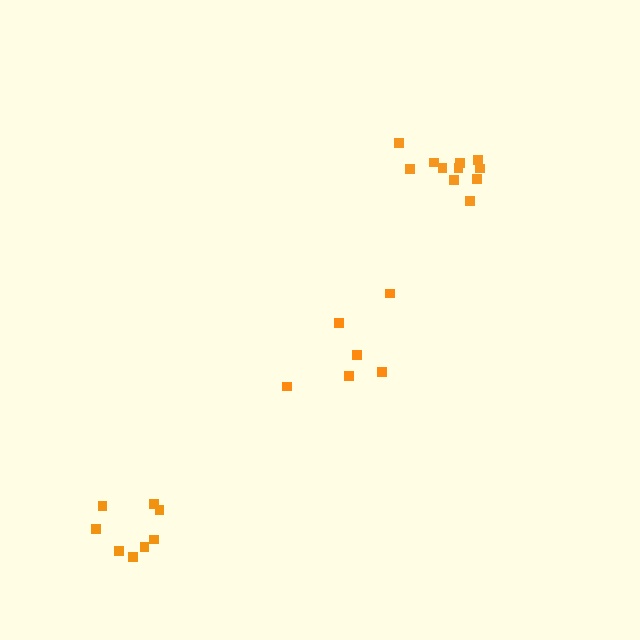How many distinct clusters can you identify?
There are 3 distinct clusters.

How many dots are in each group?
Group 1: 6 dots, Group 2: 8 dots, Group 3: 11 dots (25 total).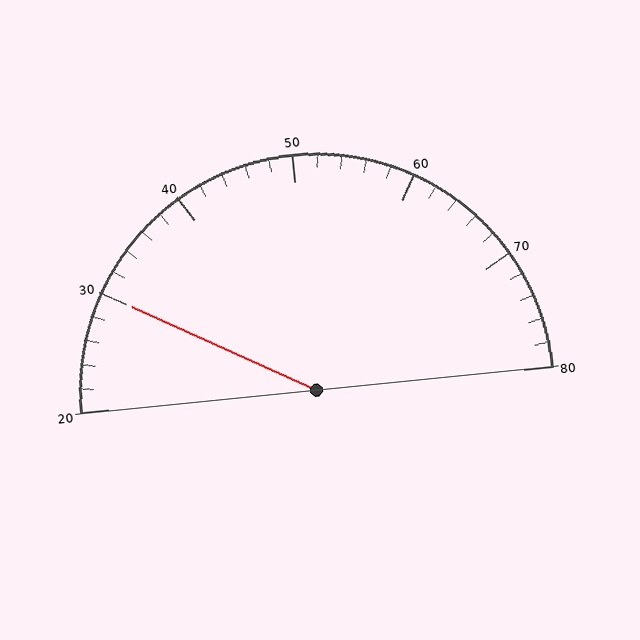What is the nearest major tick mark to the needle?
The nearest major tick mark is 30.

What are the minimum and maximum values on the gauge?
The gauge ranges from 20 to 80.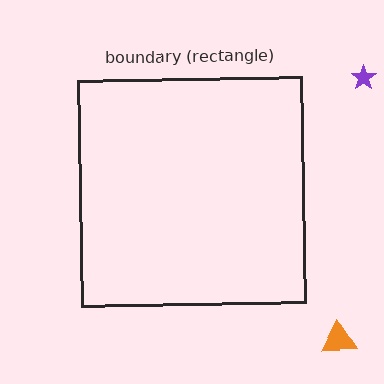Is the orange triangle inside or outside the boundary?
Outside.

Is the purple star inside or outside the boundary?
Outside.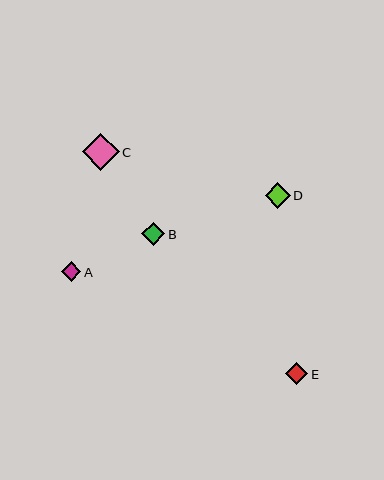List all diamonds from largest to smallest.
From largest to smallest: C, D, B, E, A.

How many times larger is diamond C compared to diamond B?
Diamond C is approximately 1.6 times the size of diamond B.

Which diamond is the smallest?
Diamond A is the smallest with a size of approximately 19 pixels.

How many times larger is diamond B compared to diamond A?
Diamond B is approximately 1.2 times the size of diamond A.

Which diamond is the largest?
Diamond C is the largest with a size of approximately 37 pixels.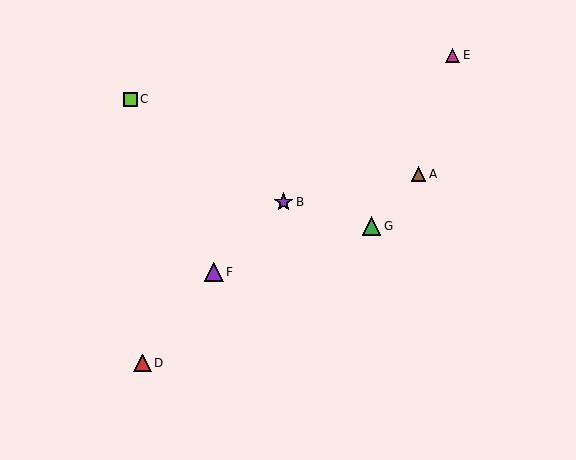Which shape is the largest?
The purple triangle (labeled F) is the largest.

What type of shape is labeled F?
Shape F is a purple triangle.